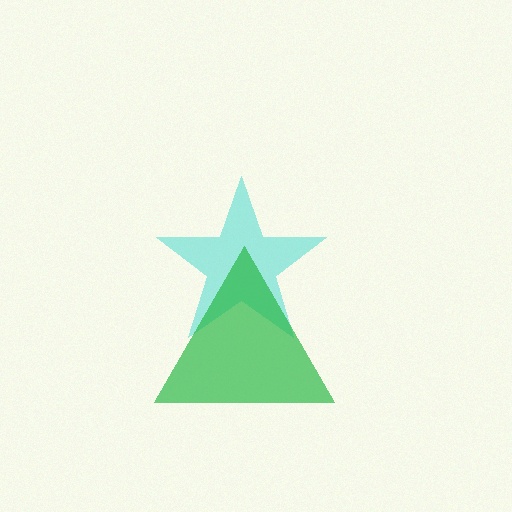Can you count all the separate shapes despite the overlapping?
Yes, there are 2 separate shapes.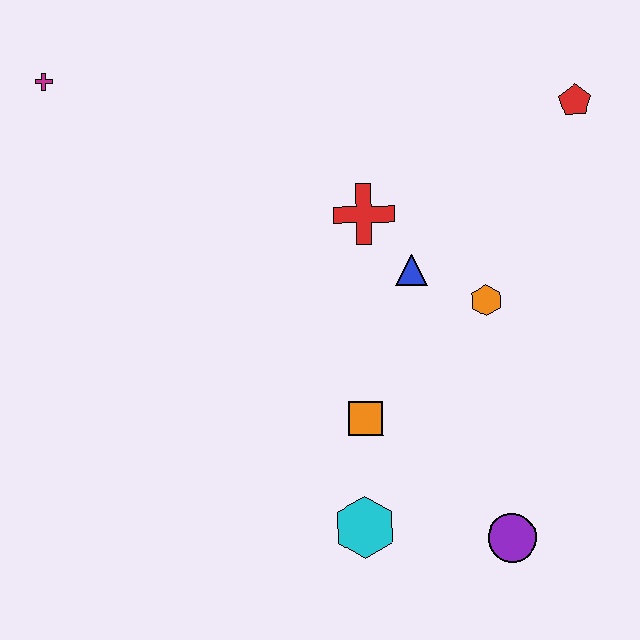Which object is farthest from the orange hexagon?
The magenta cross is farthest from the orange hexagon.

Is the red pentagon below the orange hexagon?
No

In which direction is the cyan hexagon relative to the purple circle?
The cyan hexagon is to the left of the purple circle.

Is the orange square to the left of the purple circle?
Yes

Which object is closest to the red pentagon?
The orange hexagon is closest to the red pentagon.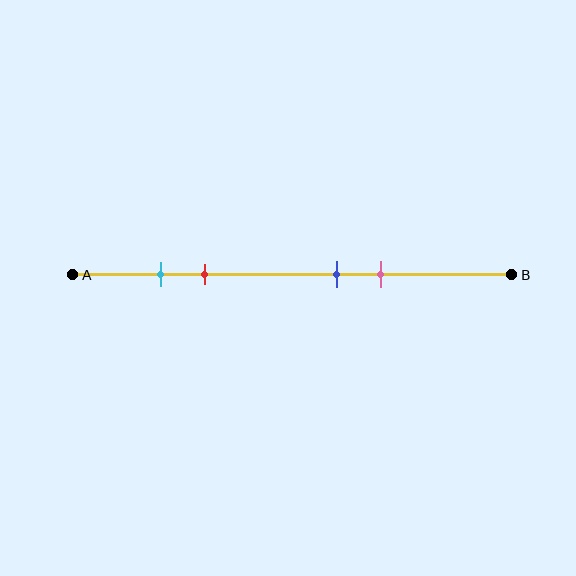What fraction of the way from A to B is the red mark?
The red mark is approximately 30% (0.3) of the way from A to B.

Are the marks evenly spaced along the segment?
No, the marks are not evenly spaced.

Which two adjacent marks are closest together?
The cyan and red marks are the closest adjacent pair.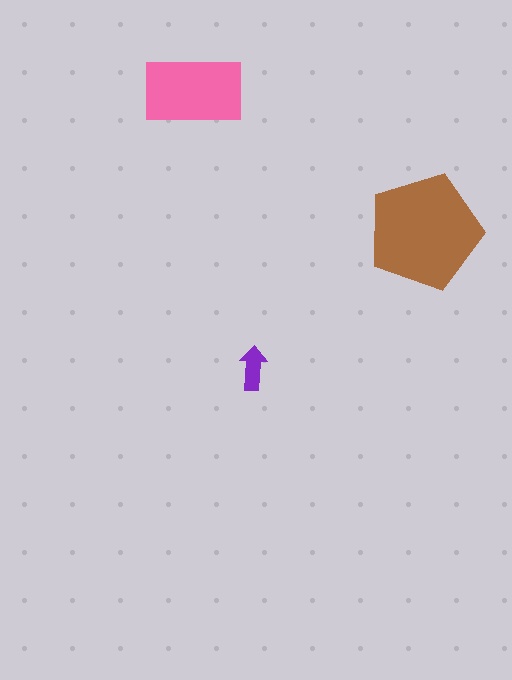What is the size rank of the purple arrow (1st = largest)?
3rd.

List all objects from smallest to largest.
The purple arrow, the pink rectangle, the brown pentagon.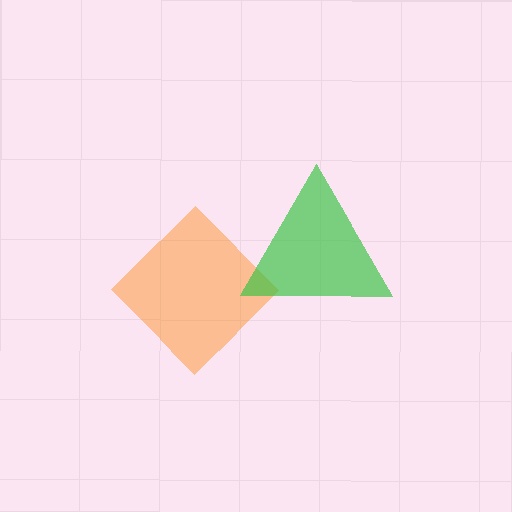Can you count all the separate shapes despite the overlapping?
Yes, there are 2 separate shapes.